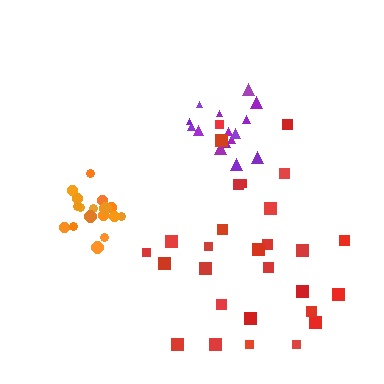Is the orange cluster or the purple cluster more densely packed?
Orange.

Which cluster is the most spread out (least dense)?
Red.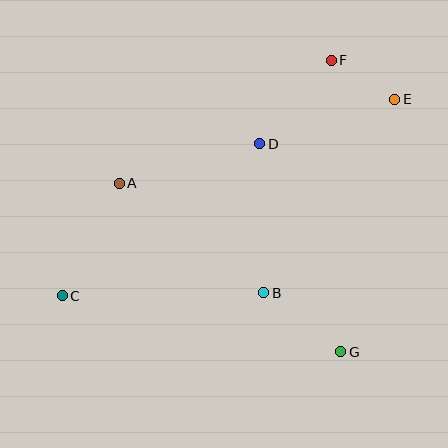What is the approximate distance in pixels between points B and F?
The distance between B and F is approximately 242 pixels.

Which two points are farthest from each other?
Points C and E are farthest from each other.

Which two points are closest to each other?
Points E and F are closest to each other.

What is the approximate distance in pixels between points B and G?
The distance between B and G is approximately 97 pixels.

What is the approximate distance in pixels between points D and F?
The distance between D and F is approximately 110 pixels.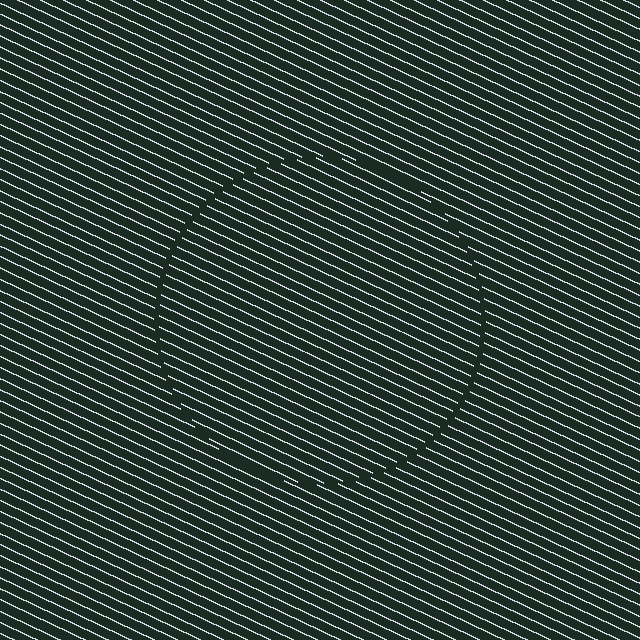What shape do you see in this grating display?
An illusory circle. The interior of the shape contains the same grating, shifted by half a period — the contour is defined by the phase discontinuity where line-ends from the inner and outer gratings abut.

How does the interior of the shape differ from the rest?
The interior of the shape contains the same grating, shifted by half a period — the contour is defined by the phase discontinuity where line-ends from the inner and outer gratings abut.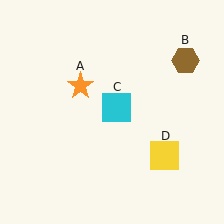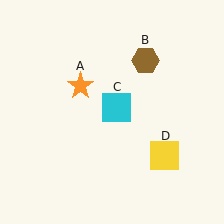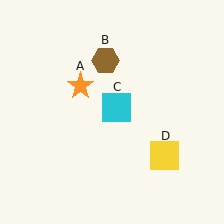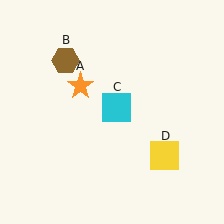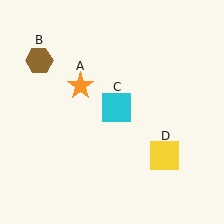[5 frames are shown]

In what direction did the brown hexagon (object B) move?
The brown hexagon (object B) moved left.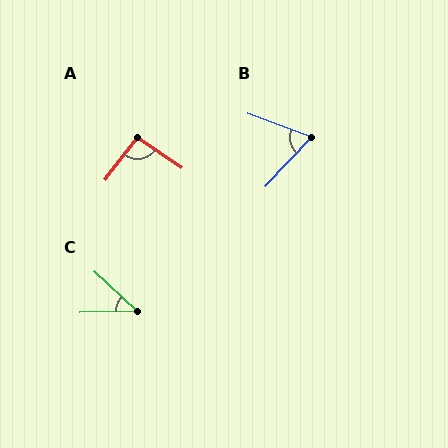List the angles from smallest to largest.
C (44°), B (67°), A (93°).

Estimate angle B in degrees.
Approximately 67 degrees.